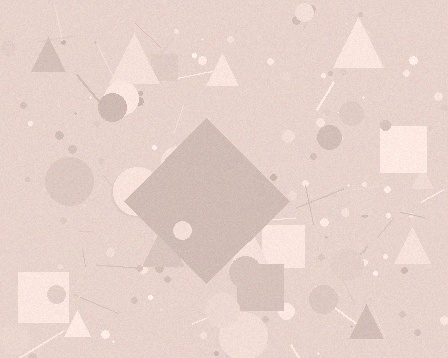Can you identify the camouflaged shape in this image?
The camouflaged shape is a diamond.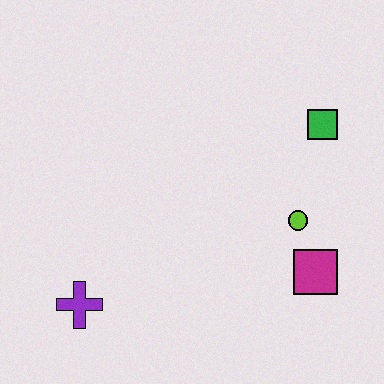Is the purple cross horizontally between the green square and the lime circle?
No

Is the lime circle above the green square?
No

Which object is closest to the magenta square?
The lime circle is closest to the magenta square.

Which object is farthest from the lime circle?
The purple cross is farthest from the lime circle.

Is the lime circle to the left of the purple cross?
No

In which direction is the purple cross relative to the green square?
The purple cross is to the left of the green square.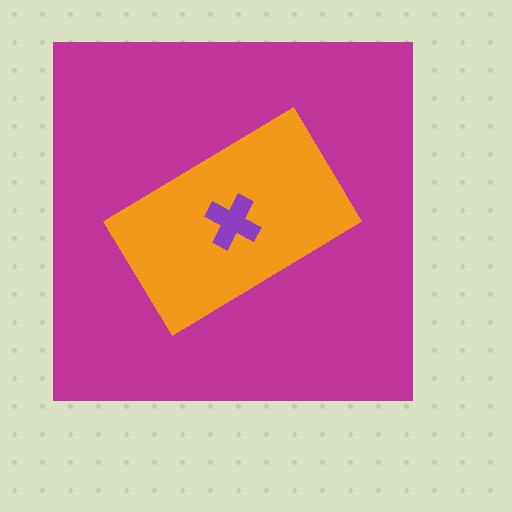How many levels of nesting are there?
3.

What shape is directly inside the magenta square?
The orange rectangle.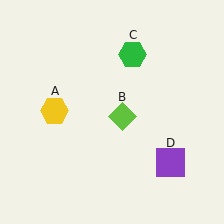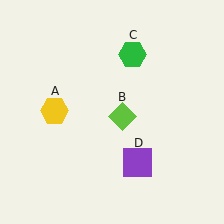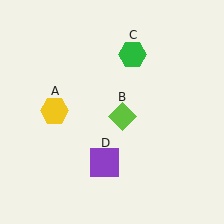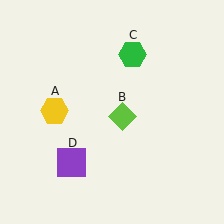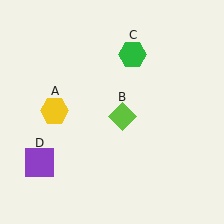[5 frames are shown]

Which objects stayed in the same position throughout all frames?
Yellow hexagon (object A) and lime diamond (object B) and green hexagon (object C) remained stationary.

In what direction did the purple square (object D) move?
The purple square (object D) moved left.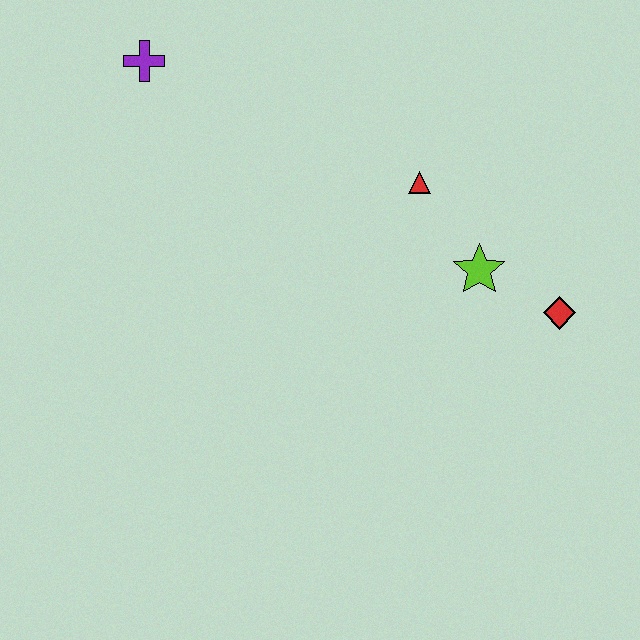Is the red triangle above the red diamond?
Yes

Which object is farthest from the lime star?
The purple cross is farthest from the lime star.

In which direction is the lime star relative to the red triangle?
The lime star is below the red triangle.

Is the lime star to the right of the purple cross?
Yes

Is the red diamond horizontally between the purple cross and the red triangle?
No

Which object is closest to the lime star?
The red diamond is closest to the lime star.